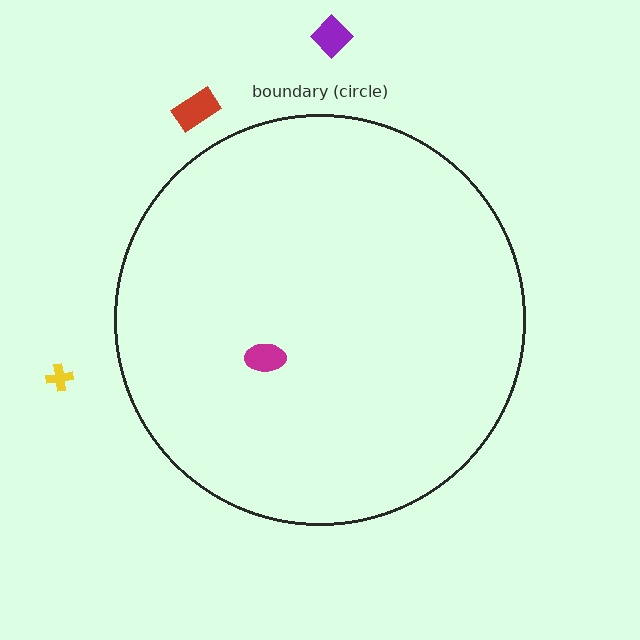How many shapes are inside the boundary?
1 inside, 3 outside.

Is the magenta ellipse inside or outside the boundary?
Inside.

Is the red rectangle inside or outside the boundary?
Outside.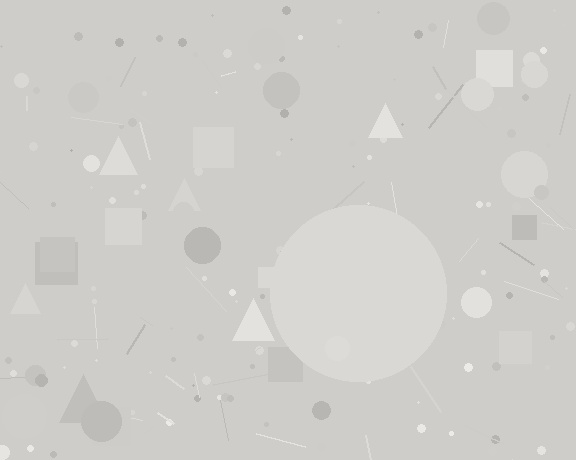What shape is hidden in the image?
A circle is hidden in the image.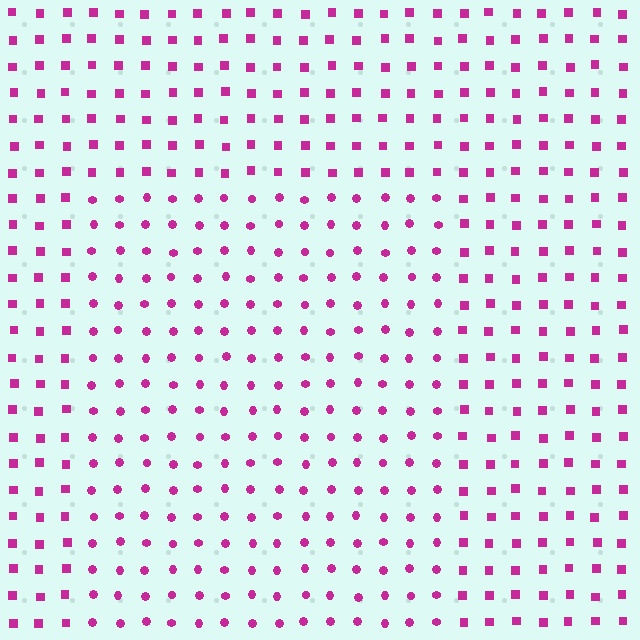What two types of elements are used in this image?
The image uses circles inside the rectangle region and squares outside it.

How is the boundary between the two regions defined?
The boundary is defined by a change in element shape: circles inside vs. squares outside. All elements share the same color and spacing.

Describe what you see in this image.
The image is filled with small magenta elements arranged in a uniform grid. A rectangle-shaped region contains circles, while the surrounding area contains squares. The boundary is defined purely by the change in element shape.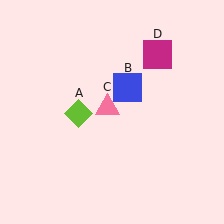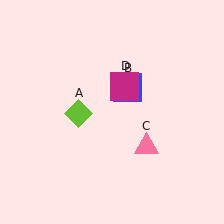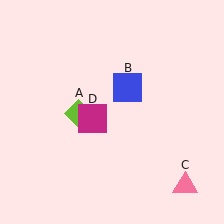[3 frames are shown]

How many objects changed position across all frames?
2 objects changed position: pink triangle (object C), magenta square (object D).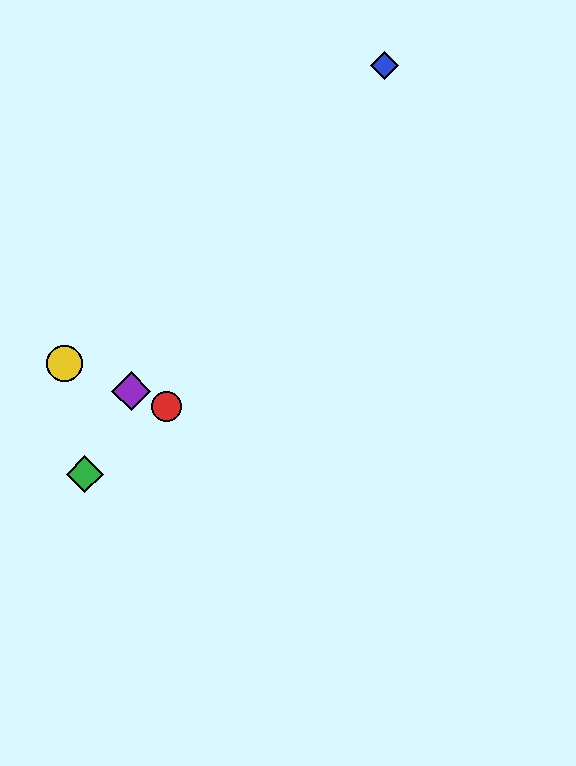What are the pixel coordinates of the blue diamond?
The blue diamond is at (384, 65).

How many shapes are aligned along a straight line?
3 shapes (the red circle, the yellow circle, the purple diamond) are aligned along a straight line.